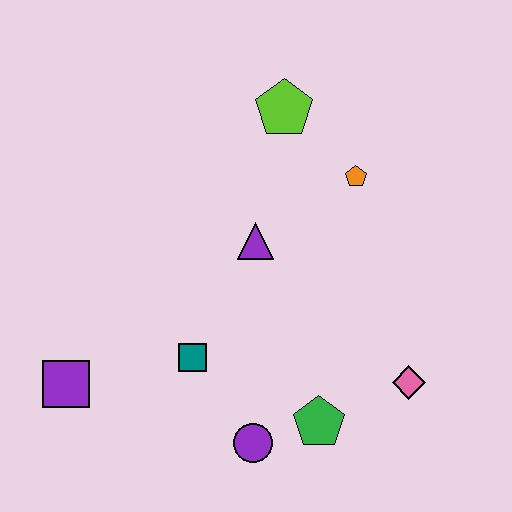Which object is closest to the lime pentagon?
The orange pentagon is closest to the lime pentagon.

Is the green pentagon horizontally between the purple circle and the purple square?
No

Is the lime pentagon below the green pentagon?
No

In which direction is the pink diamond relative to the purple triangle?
The pink diamond is to the right of the purple triangle.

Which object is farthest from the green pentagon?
The lime pentagon is farthest from the green pentagon.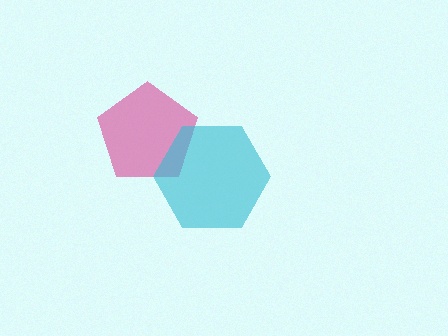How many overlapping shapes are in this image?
There are 2 overlapping shapes in the image.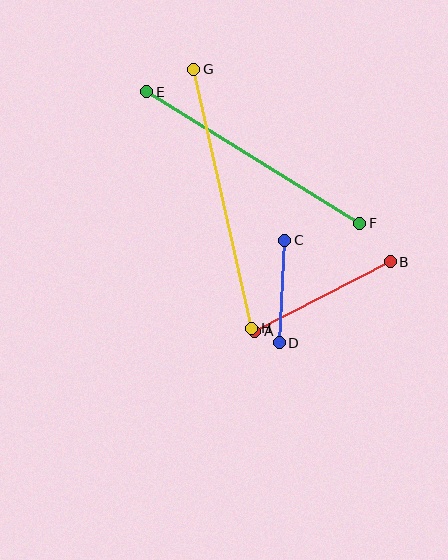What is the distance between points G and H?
The distance is approximately 265 pixels.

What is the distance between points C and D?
The distance is approximately 102 pixels.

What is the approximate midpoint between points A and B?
The midpoint is at approximately (323, 297) pixels.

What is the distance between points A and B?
The distance is approximately 152 pixels.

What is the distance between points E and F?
The distance is approximately 250 pixels.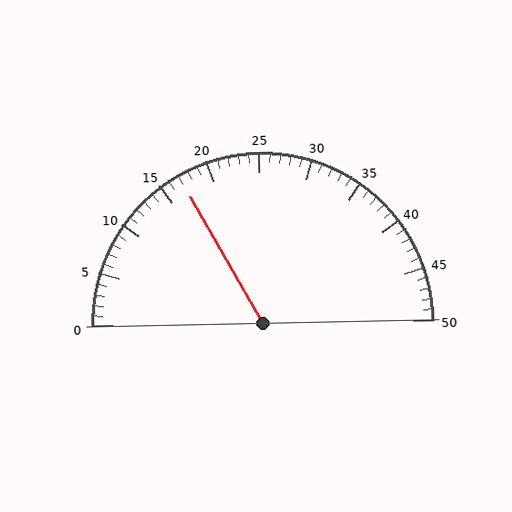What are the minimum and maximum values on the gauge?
The gauge ranges from 0 to 50.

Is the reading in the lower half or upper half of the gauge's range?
The reading is in the lower half of the range (0 to 50).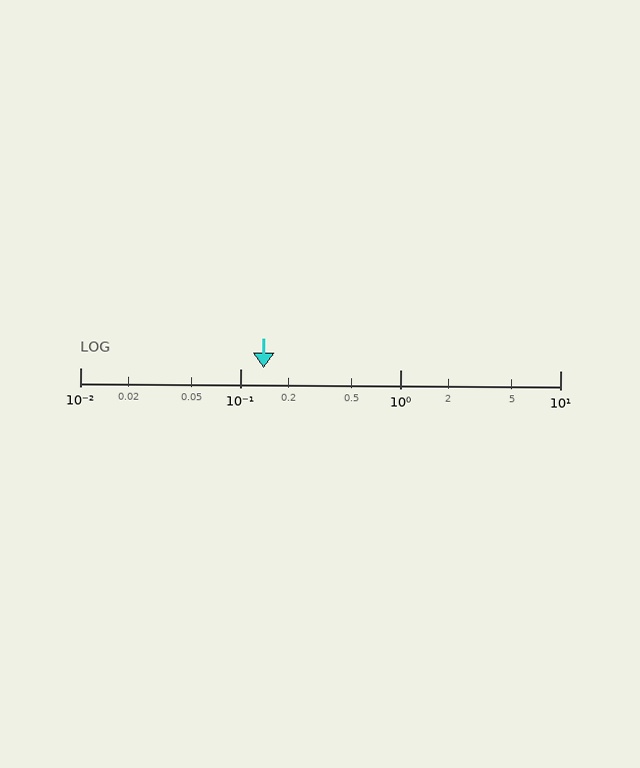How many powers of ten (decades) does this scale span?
The scale spans 3 decades, from 0.01 to 10.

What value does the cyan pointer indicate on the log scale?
The pointer indicates approximately 0.14.